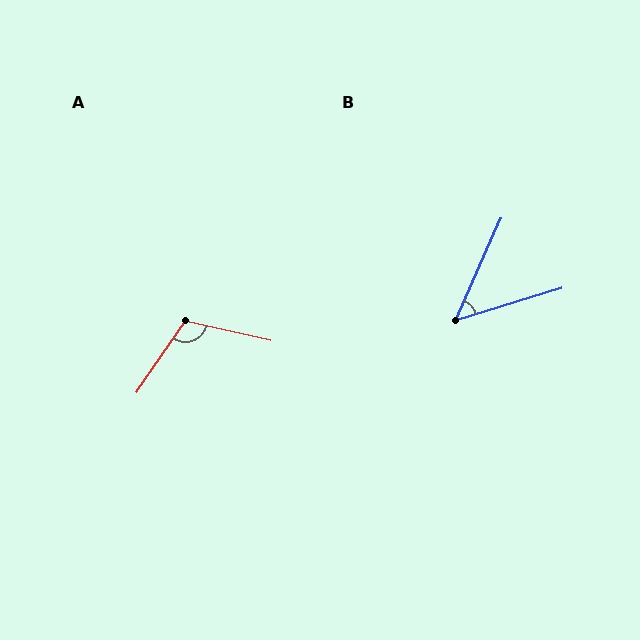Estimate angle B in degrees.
Approximately 49 degrees.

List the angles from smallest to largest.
B (49°), A (112°).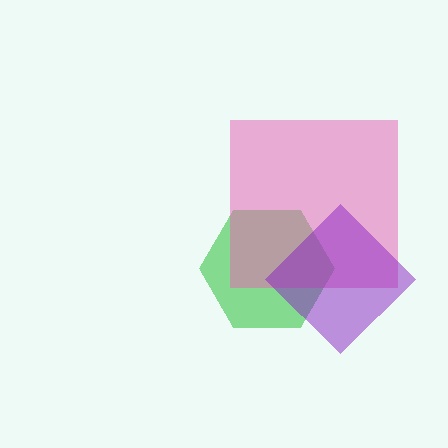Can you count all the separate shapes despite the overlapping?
Yes, there are 3 separate shapes.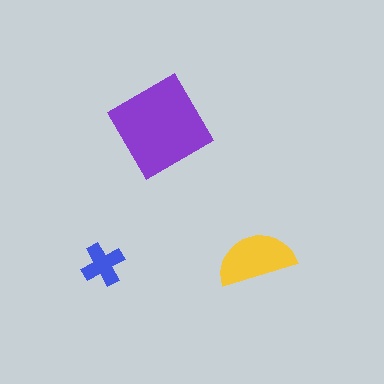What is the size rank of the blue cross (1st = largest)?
3rd.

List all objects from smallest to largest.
The blue cross, the yellow semicircle, the purple diamond.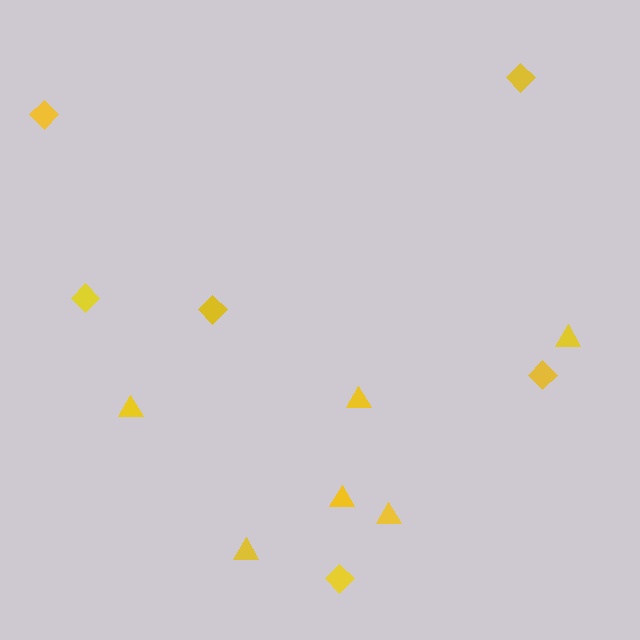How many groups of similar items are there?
There are 2 groups: one group of triangles (6) and one group of diamonds (6).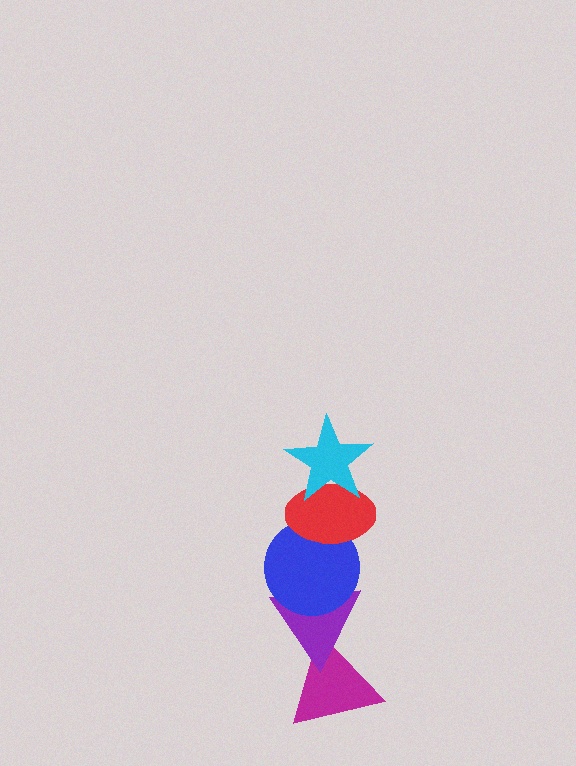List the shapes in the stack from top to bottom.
From top to bottom: the cyan star, the red ellipse, the blue circle, the purple triangle, the magenta triangle.